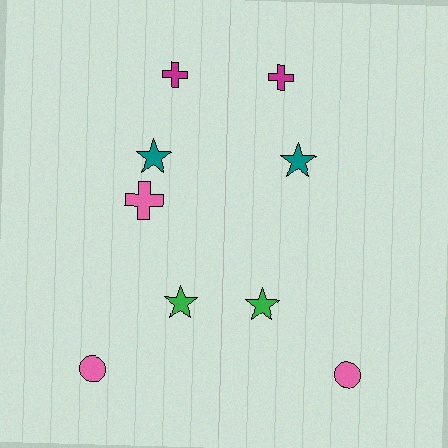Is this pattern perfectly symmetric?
No, the pattern is not perfectly symmetric. A pink cross is missing from the right side.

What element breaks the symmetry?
A pink cross is missing from the right side.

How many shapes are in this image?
There are 9 shapes in this image.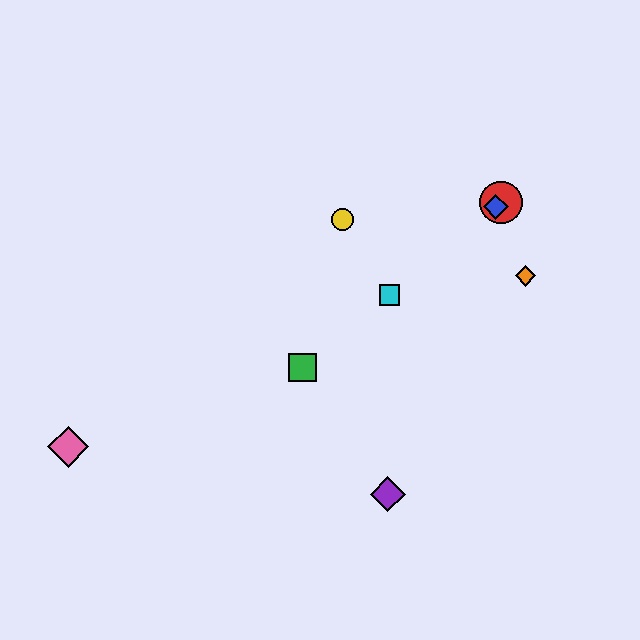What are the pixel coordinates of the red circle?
The red circle is at (501, 203).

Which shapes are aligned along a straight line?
The red circle, the blue diamond, the green square, the cyan square are aligned along a straight line.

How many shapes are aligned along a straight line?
4 shapes (the red circle, the blue diamond, the green square, the cyan square) are aligned along a straight line.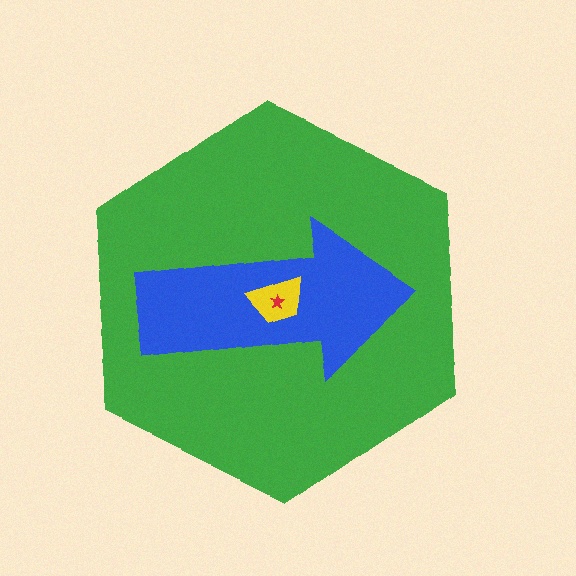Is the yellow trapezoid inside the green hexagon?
Yes.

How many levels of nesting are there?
4.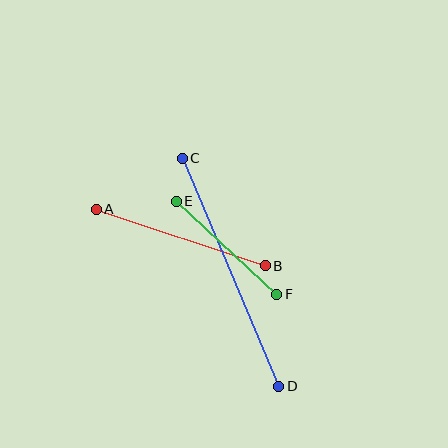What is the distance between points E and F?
The distance is approximately 137 pixels.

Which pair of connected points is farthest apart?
Points C and D are farthest apart.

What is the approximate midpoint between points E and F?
The midpoint is at approximately (227, 248) pixels.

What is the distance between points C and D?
The distance is approximately 248 pixels.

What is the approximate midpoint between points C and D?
The midpoint is at approximately (231, 272) pixels.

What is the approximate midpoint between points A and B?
The midpoint is at approximately (181, 238) pixels.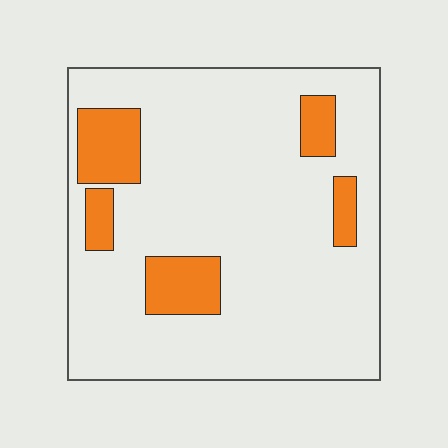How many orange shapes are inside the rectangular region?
5.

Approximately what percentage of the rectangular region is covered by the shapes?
Approximately 15%.